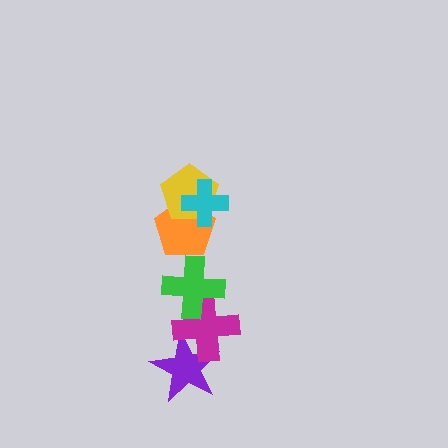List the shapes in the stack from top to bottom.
From top to bottom: the cyan cross, the yellow pentagon, the orange pentagon, the green cross, the magenta cross, the purple star.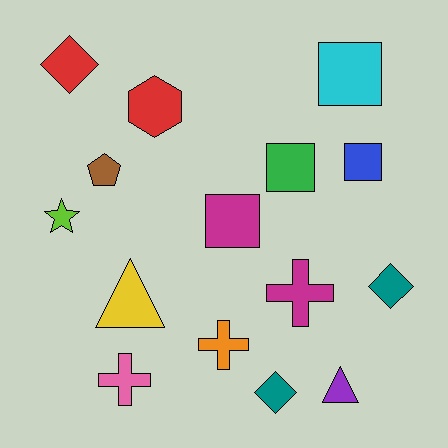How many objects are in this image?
There are 15 objects.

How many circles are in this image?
There are no circles.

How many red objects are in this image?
There are 2 red objects.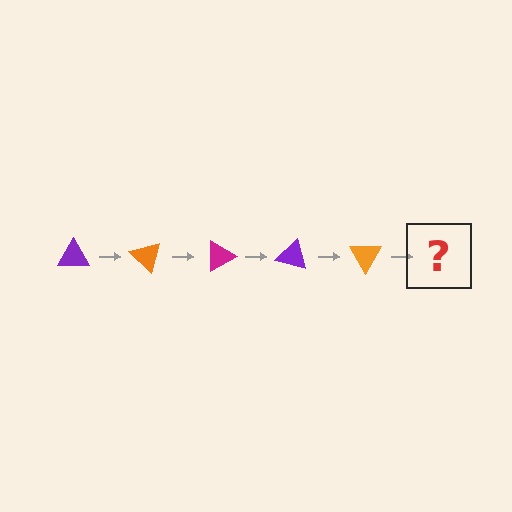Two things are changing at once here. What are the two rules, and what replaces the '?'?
The two rules are that it rotates 45 degrees each step and the color cycles through purple, orange, and magenta. The '?' should be a magenta triangle, rotated 225 degrees from the start.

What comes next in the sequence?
The next element should be a magenta triangle, rotated 225 degrees from the start.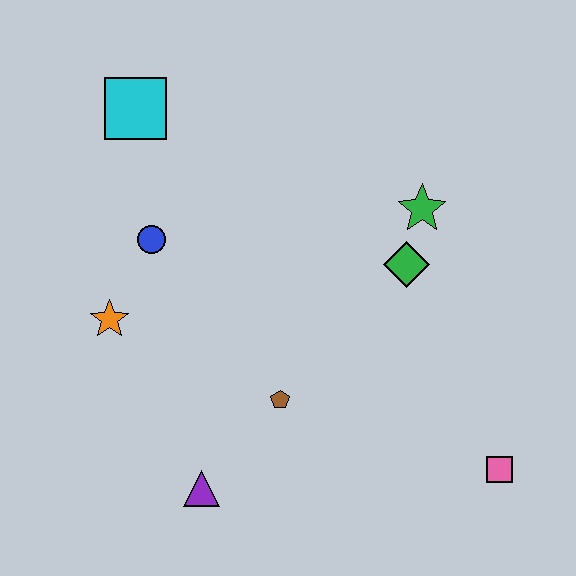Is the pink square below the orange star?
Yes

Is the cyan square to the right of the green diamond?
No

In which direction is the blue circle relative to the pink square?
The blue circle is to the left of the pink square.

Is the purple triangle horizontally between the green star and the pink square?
No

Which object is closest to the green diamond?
The green star is closest to the green diamond.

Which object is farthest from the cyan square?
The pink square is farthest from the cyan square.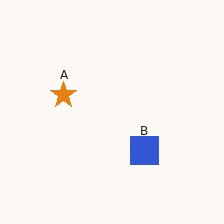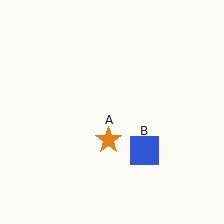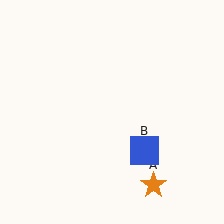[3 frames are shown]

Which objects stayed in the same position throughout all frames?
Blue square (object B) remained stationary.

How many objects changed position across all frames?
1 object changed position: orange star (object A).